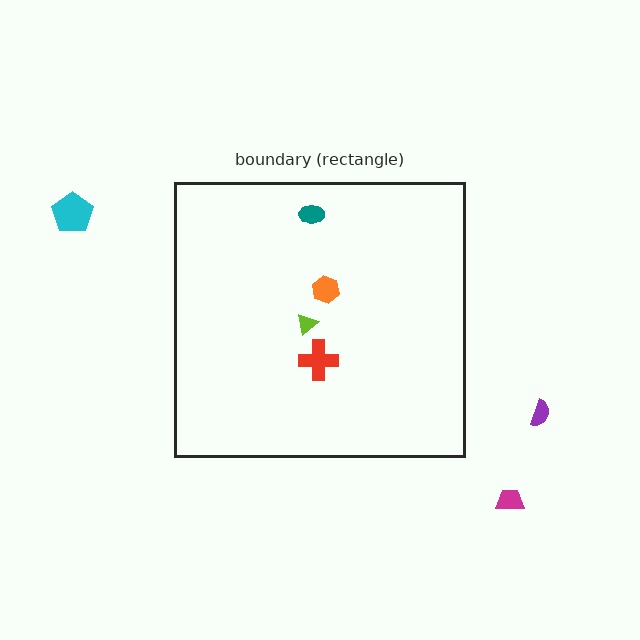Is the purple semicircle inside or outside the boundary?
Outside.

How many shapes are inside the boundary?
4 inside, 3 outside.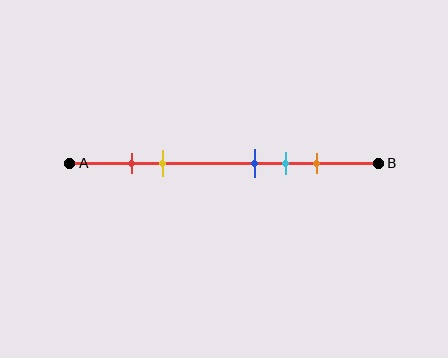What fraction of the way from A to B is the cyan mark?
The cyan mark is approximately 70% (0.7) of the way from A to B.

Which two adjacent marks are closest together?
The red and yellow marks are the closest adjacent pair.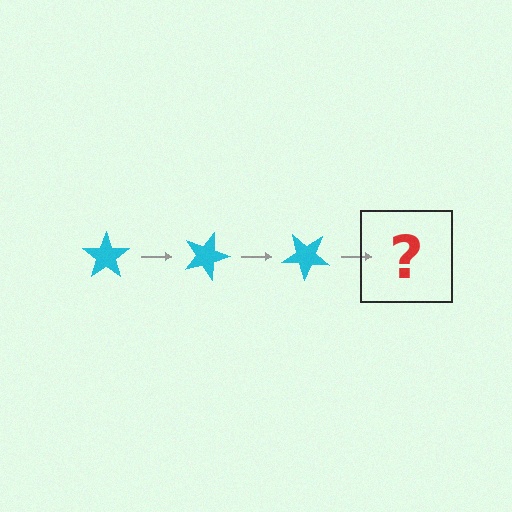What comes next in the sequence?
The next element should be a cyan star rotated 60 degrees.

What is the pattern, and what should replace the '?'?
The pattern is that the star rotates 20 degrees each step. The '?' should be a cyan star rotated 60 degrees.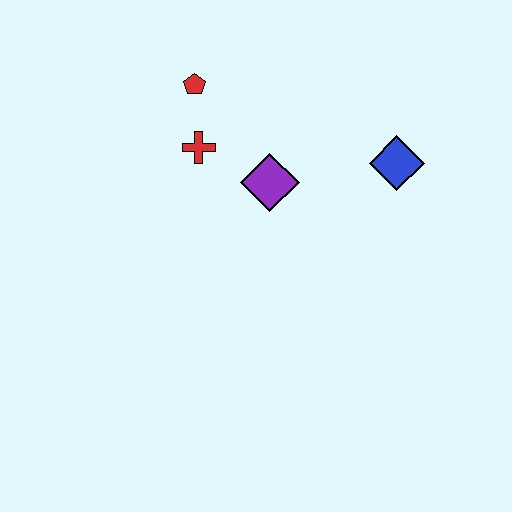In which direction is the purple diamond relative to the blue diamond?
The purple diamond is to the left of the blue diamond.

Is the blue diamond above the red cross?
No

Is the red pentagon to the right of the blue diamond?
No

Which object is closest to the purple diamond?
The red cross is closest to the purple diamond.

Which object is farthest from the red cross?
The blue diamond is farthest from the red cross.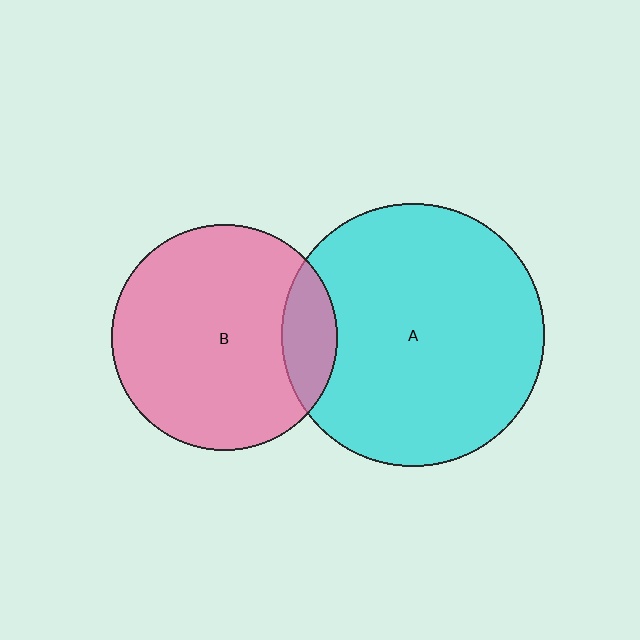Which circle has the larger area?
Circle A (cyan).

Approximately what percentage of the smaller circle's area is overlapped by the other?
Approximately 15%.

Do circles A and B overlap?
Yes.